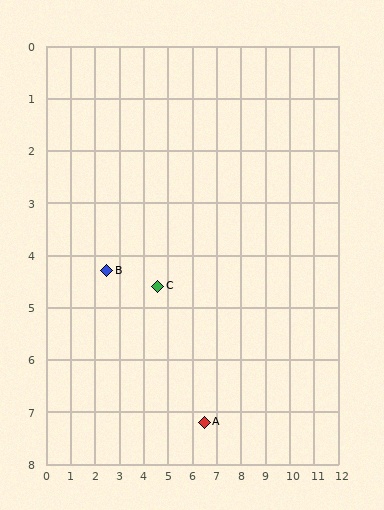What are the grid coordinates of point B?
Point B is at approximately (2.5, 4.3).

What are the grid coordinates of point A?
Point A is at approximately (6.5, 7.2).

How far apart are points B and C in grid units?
Points B and C are about 2.1 grid units apart.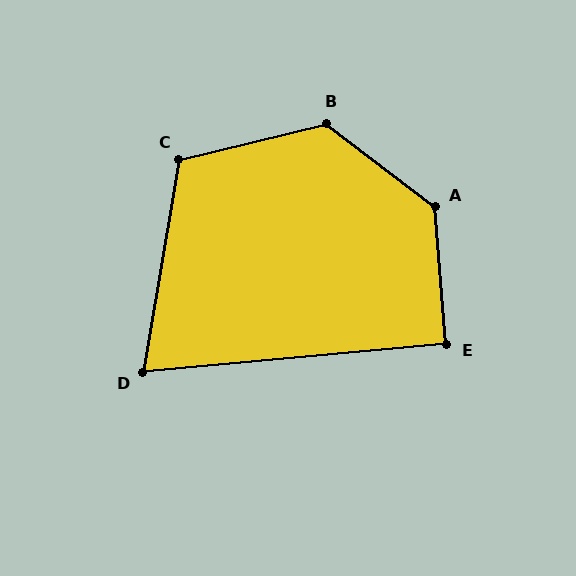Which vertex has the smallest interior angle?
D, at approximately 75 degrees.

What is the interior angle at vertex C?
Approximately 113 degrees (obtuse).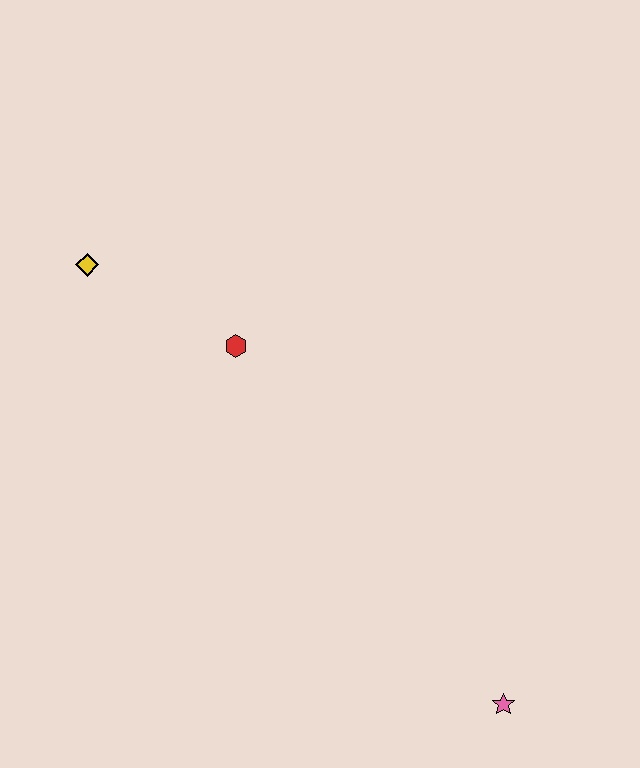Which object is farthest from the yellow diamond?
The pink star is farthest from the yellow diamond.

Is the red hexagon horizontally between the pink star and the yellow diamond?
Yes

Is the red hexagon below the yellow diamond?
Yes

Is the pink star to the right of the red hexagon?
Yes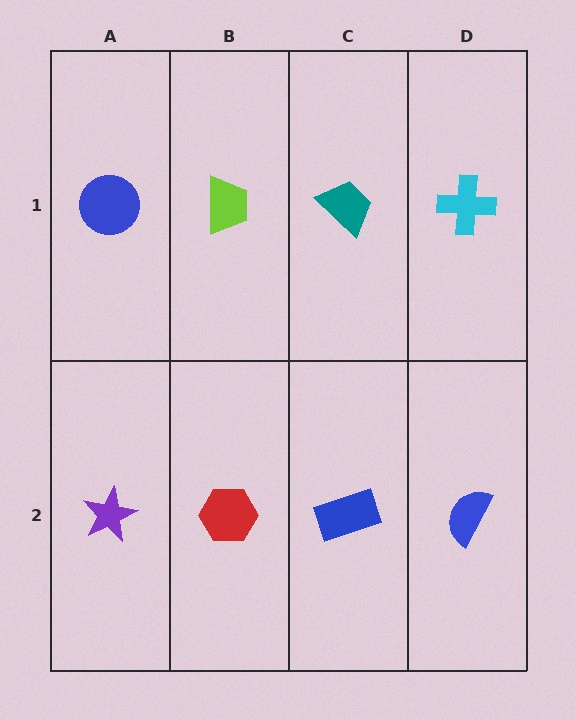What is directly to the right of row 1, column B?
A teal trapezoid.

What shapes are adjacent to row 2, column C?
A teal trapezoid (row 1, column C), a red hexagon (row 2, column B), a blue semicircle (row 2, column D).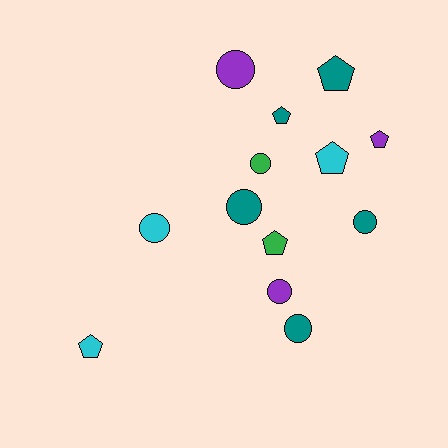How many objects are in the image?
There are 13 objects.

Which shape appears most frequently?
Circle, with 7 objects.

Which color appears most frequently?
Teal, with 5 objects.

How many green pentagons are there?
There is 1 green pentagon.